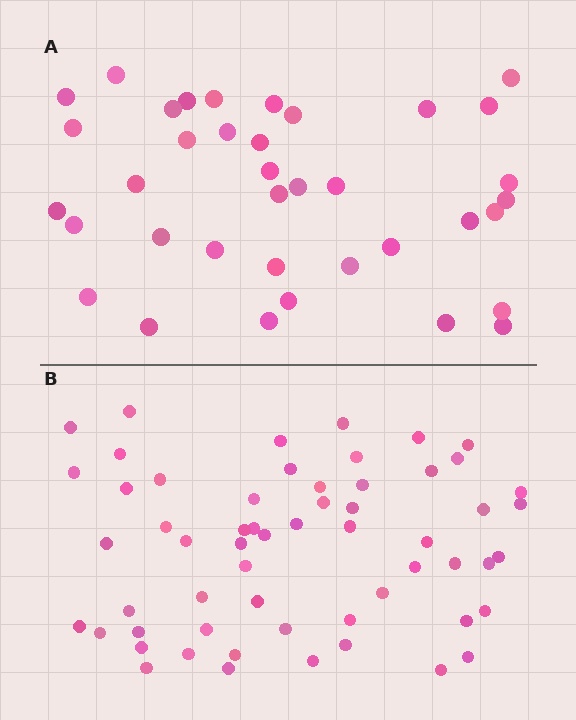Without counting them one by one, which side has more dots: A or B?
Region B (the bottom region) has more dots.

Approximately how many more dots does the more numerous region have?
Region B has approximately 20 more dots than region A.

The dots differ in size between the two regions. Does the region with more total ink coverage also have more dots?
No. Region A has more total ink coverage because its dots are larger, but region B actually contains more individual dots. Total area can be misleading — the number of items is what matters here.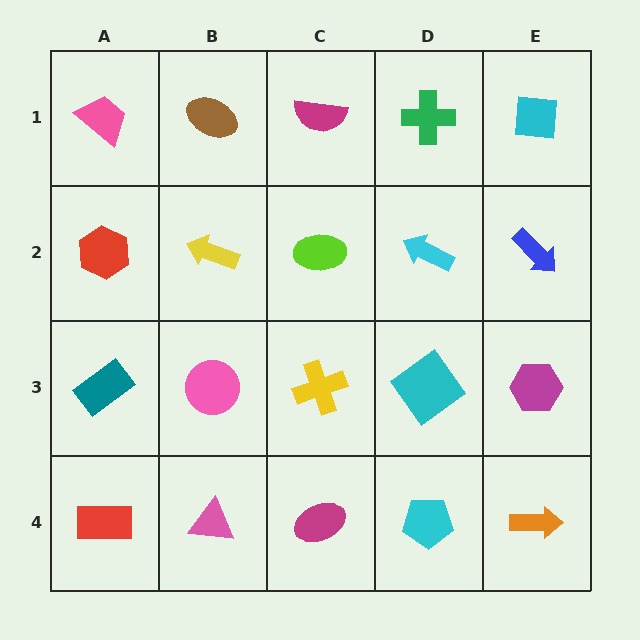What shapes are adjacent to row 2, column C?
A magenta semicircle (row 1, column C), a yellow cross (row 3, column C), a yellow arrow (row 2, column B), a cyan arrow (row 2, column D).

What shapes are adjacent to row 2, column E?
A cyan square (row 1, column E), a magenta hexagon (row 3, column E), a cyan arrow (row 2, column D).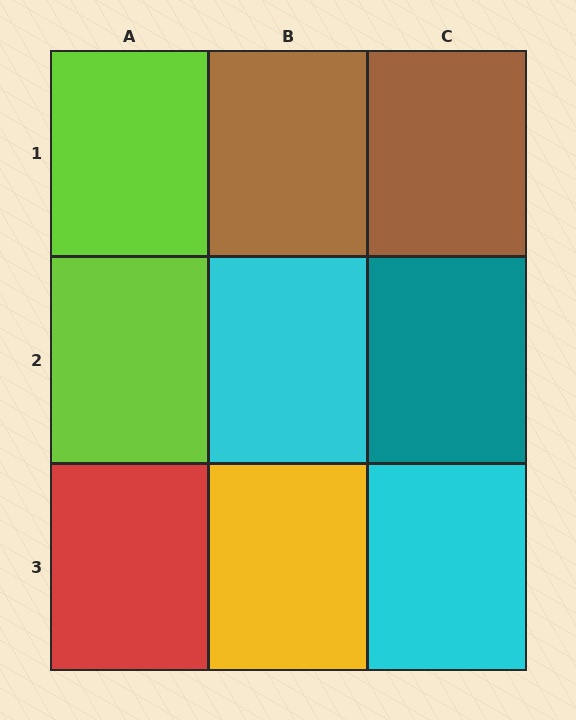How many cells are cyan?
2 cells are cyan.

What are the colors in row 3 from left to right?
Red, yellow, cyan.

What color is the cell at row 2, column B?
Cyan.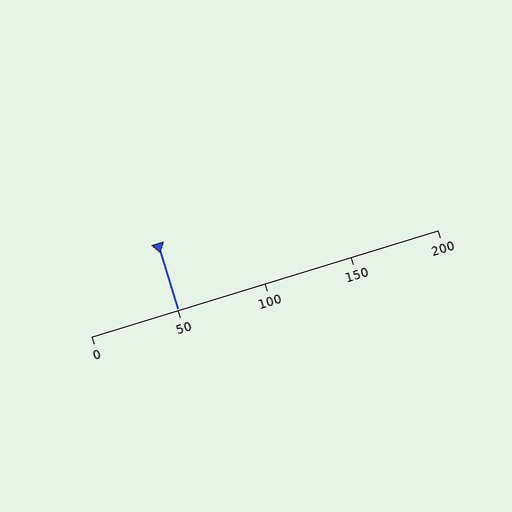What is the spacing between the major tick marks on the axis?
The major ticks are spaced 50 apart.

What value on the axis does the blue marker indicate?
The marker indicates approximately 50.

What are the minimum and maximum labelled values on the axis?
The axis runs from 0 to 200.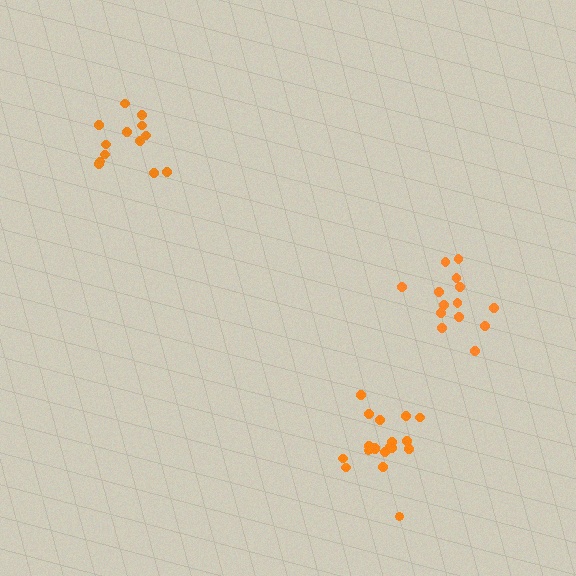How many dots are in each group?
Group 1: 14 dots, Group 2: 13 dots, Group 3: 19 dots (46 total).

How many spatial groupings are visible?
There are 3 spatial groupings.